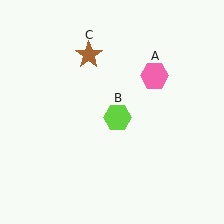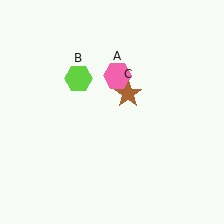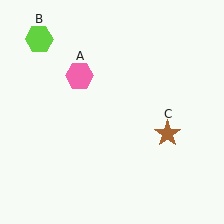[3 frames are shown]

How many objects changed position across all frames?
3 objects changed position: pink hexagon (object A), lime hexagon (object B), brown star (object C).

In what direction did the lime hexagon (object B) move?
The lime hexagon (object B) moved up and to the left.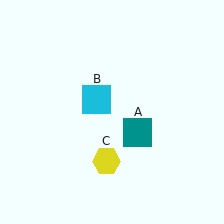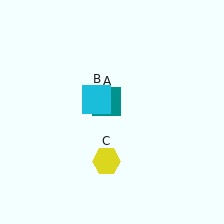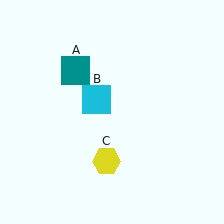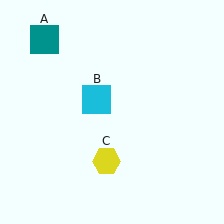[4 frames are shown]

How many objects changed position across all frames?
1 object changed position: teal square (object A).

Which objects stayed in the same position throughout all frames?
Cyan square (object B) and yellow hexagon (object C) remained stationary.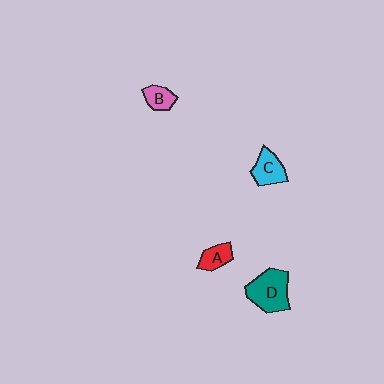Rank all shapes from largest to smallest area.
From largest to smallest: D (teal), C (cyan), A (red), B (pink).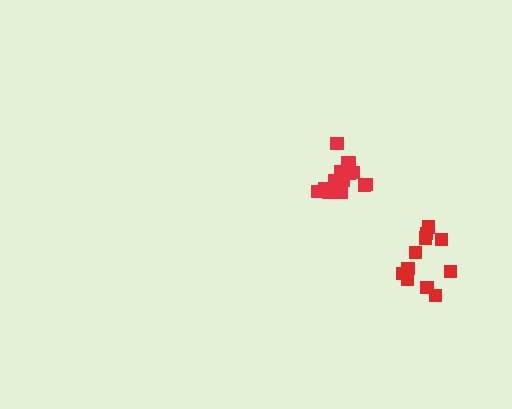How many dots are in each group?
Group 1: 11 dots, Group 2: 16 dots (27 total).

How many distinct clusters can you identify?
There are 2 distinct clusters.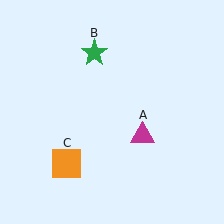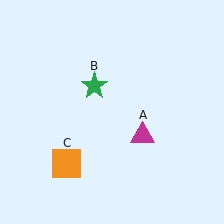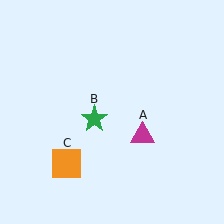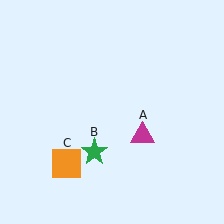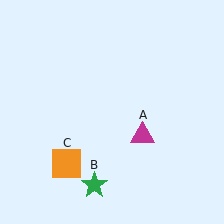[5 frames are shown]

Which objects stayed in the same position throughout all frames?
Magenta triangle (object A) and orange square (object C) remained stationary.